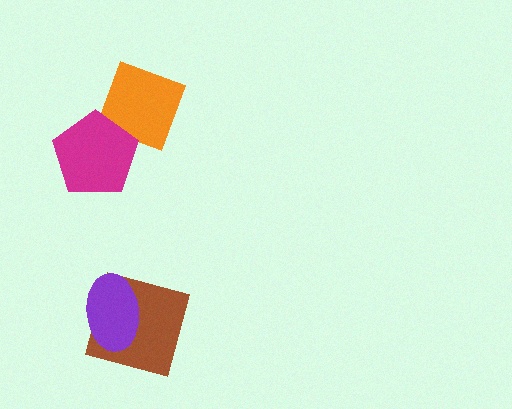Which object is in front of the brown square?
The purple ellipse is in front of the brown square.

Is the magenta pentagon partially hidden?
No, no other shape covers it.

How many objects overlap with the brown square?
1 object overlaps with the brown square.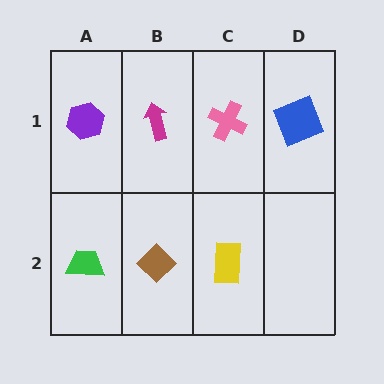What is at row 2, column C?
A yellow rectangle.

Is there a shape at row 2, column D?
No, that cell is empty.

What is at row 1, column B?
A magenta arrow.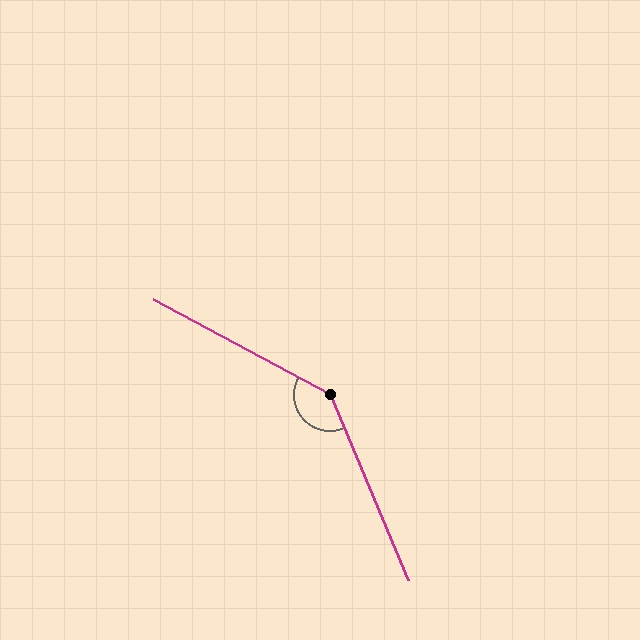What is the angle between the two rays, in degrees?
Approximately 141 degrees.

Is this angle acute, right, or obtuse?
It is obtuse.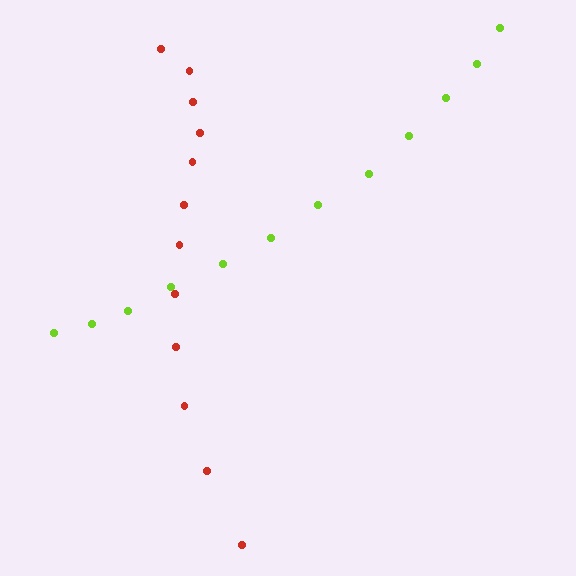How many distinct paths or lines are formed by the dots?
There are 2 distinct paths.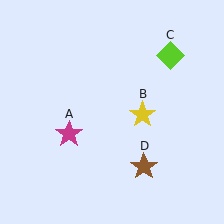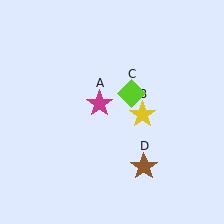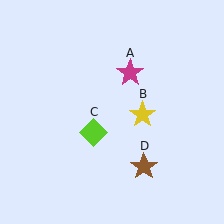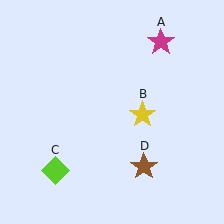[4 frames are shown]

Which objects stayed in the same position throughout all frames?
Yellow star (object B) and brown star (object D) remained stationary.